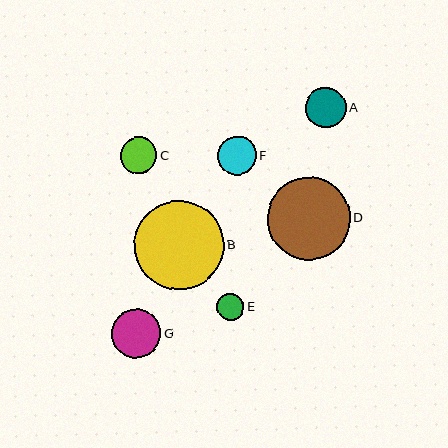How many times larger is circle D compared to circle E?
Circle D is approximately 3.0 times the size of circle E.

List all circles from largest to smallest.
From largest to smallest: B, D, G, A, F, C, E.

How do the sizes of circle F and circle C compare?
Circle F and circle C are approximately the same size.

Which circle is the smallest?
Circle E is the smallest with a size of approximately 27 pixels.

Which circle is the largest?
Circle B is the largest with a size of approximately 90 pixels.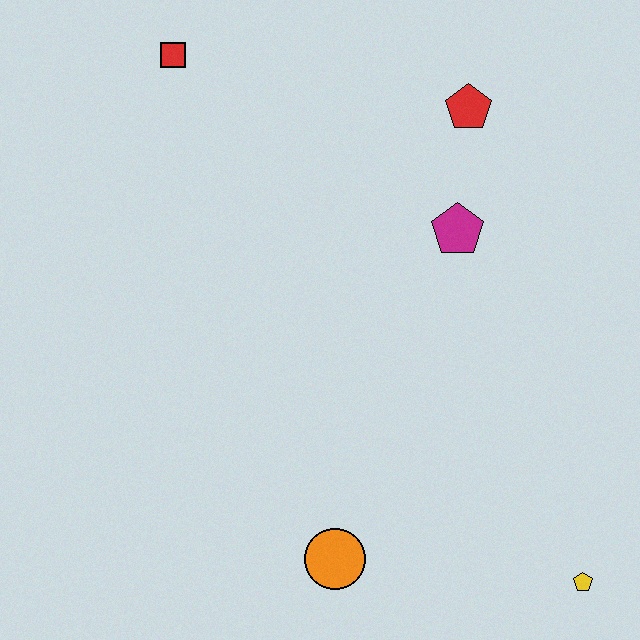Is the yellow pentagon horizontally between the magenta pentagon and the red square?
No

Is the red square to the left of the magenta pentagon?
Yes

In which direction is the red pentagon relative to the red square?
The red pentagon is to the right of the red square.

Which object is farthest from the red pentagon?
The yellow pentagon is farthest from the red pentagon.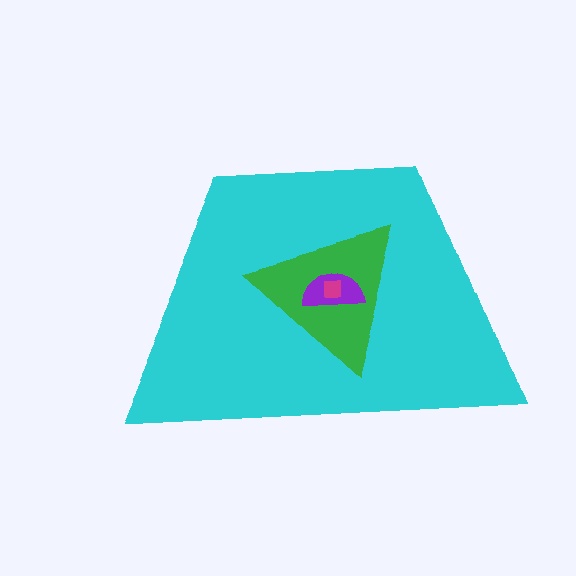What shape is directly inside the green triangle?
The purple semicircle.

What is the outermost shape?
The cyan trapezoid.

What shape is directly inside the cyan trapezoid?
The green triangle.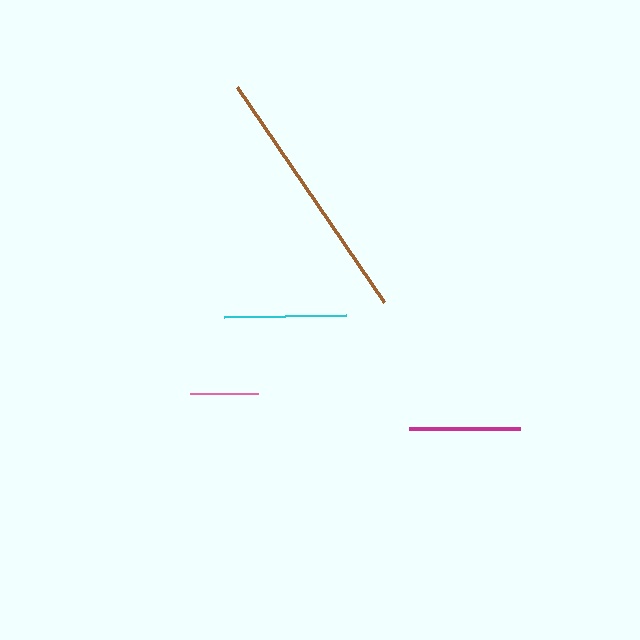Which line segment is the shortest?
The pink line is the shortest at approximately 68 pixels.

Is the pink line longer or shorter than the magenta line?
The magenta line is longer than the pink line.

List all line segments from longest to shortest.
From longest to shortest: brown, cyan, magenta, pink.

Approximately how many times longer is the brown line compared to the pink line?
The brown line is approximately 3.8 times the length of the pink line.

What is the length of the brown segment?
The brown segment is approximately 260 pixels long.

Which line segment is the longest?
The brown line is the longest at approximately 260 pixels.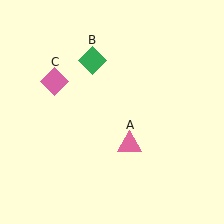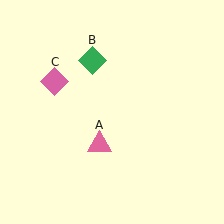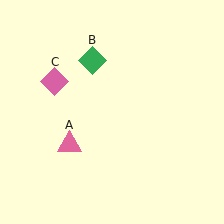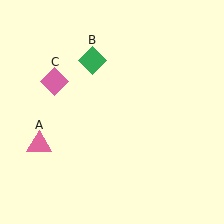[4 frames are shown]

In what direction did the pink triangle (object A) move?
The pink triangle (object A) moved left.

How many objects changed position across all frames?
1 object changed position: pink triangle (object A).